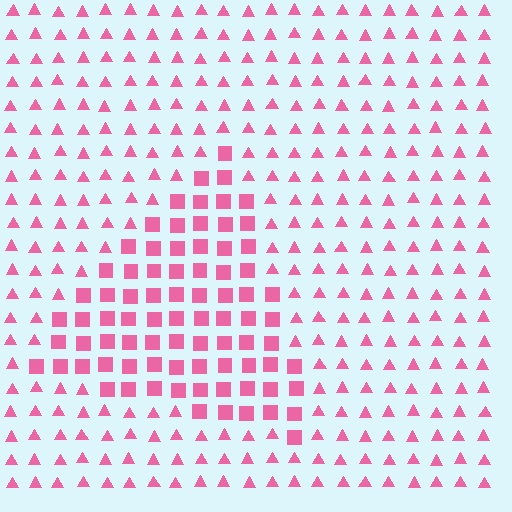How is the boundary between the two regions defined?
The boundary is defined by a change in element shape: squares inside vs. triangles outside. All elements share the same color and spacing.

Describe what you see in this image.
The image is filled with small pink elements arranged in a uniform grid. A triangle-shaped region contains squares, while the surrounding area contains triangles. The boundary is defined purely by the change in element shape.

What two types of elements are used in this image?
The image uses squares inside the triangle region and triangles outside it.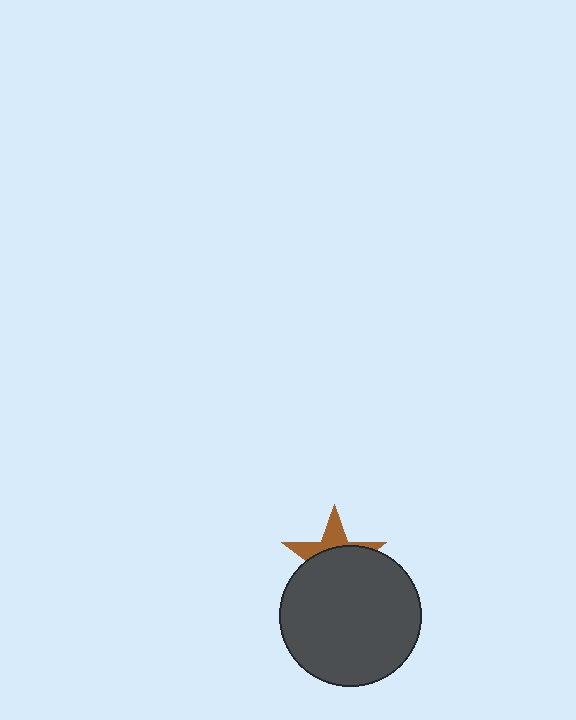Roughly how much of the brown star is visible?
A small part of it is visible (roughly 36%).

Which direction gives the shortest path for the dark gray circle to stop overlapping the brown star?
Moving down gives the shortest separation.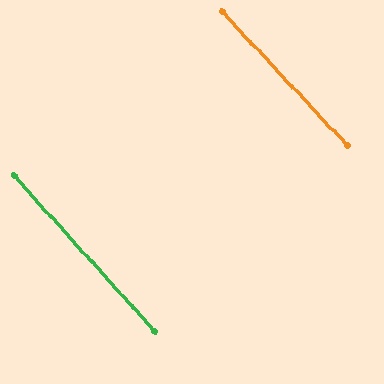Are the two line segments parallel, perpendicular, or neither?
Parallel — their directions differ by only 1.1°.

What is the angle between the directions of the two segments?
Approximately 1 degree.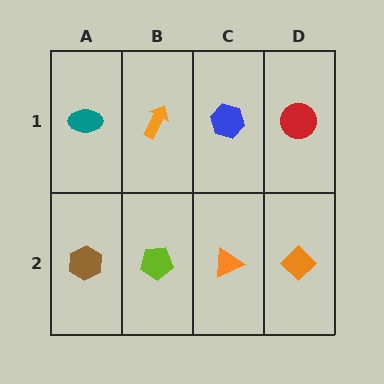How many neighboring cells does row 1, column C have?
3.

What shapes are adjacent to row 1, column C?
An orange triangle (row 2, column C), an orange arrow (row 1, column B), a red circle (row 1, column D).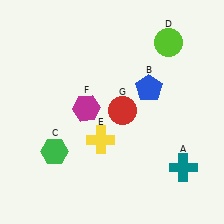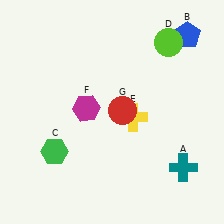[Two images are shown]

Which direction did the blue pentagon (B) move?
The blue pentagon (B) moved up.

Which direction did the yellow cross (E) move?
The yellow cross (E) moved right.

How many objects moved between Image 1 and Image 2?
2 objects moved between the two images.